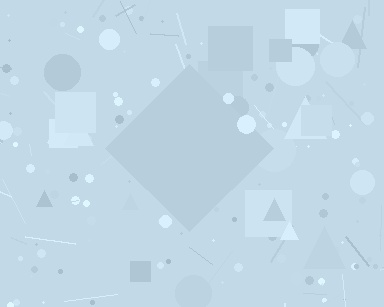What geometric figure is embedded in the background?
A diamond is embedded in the background.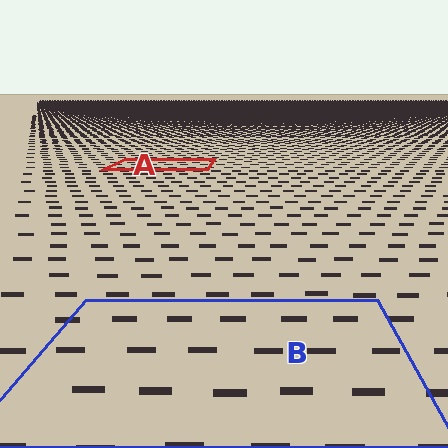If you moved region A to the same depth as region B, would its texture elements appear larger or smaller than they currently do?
They would appear larger. At a closer depth, the same texture elements are projected at a bigger on-screen size.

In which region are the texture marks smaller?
The texture marks are smaller in region A, because it is farther away.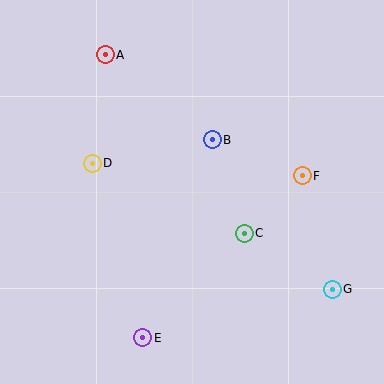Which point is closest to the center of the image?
Point B at (212, 140) is closest to the center.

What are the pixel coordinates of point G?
Point G is at (332, 289).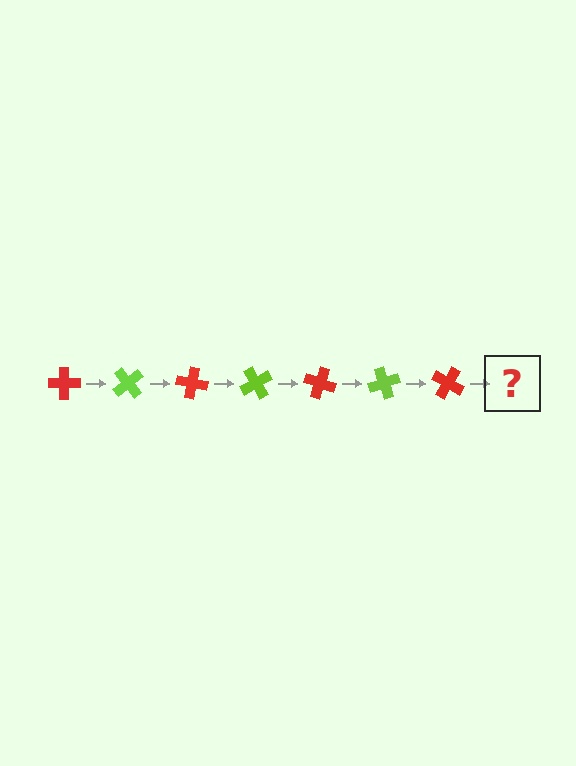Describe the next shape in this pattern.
It should be a lime cross, rotated 350 degrees from the start.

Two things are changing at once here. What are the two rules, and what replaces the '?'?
The two rules are that it rotates 50 degrees each step and the color cycles through red and lime. The '?' should be a lime cross, rotated 350 degrees from the start.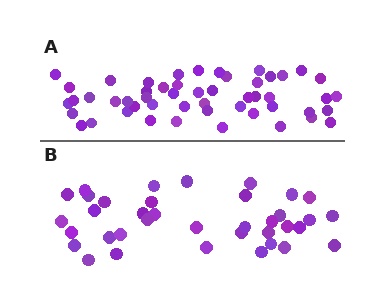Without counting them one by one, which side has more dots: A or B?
Region A (the top region) has more dots.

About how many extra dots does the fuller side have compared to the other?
Region A has approximately 15 more dots than region B.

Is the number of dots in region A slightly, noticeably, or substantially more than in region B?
Region A has noticeably more, but not dramatically so. The ratio is roughly 1.4 to 1.